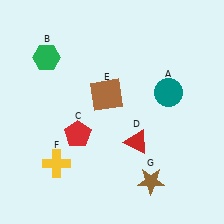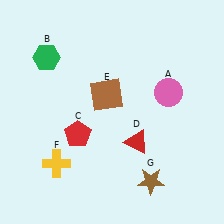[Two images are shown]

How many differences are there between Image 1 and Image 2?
There is 1 difference between the two images.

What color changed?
The circle (A) changed from teal in Image 1 to pink in Image 2.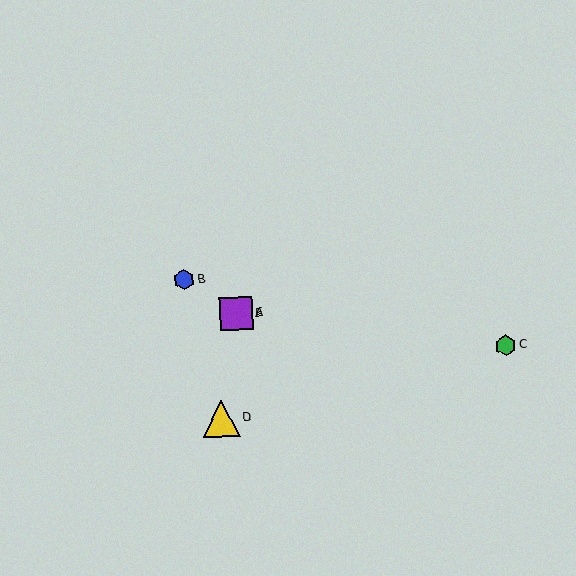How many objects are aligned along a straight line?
3 objects (A, B, E) are aligned along a straight line.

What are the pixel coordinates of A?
Object A is at (236, 313).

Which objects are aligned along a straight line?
Objects A, B, E are aligned along a straight line.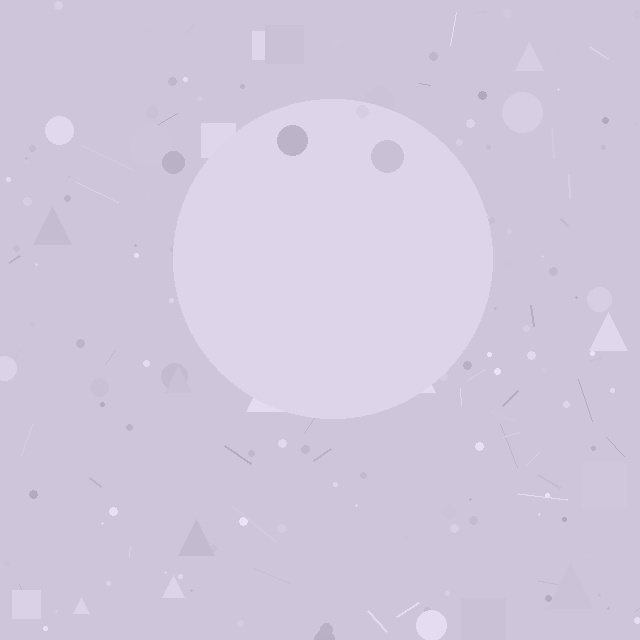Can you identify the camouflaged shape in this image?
The camouflaged shape is a circle.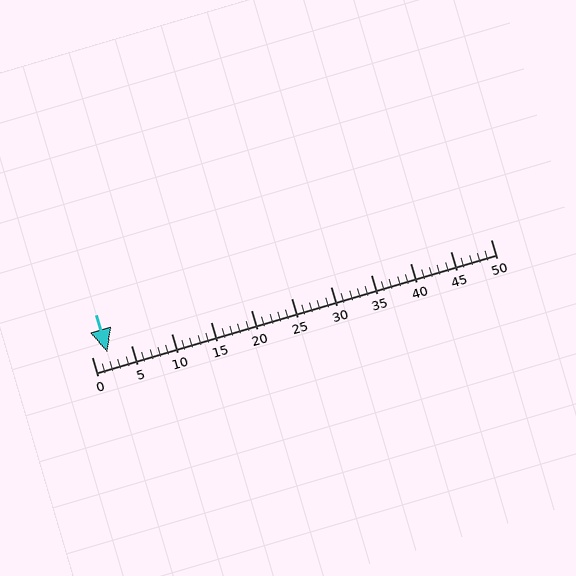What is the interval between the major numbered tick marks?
The major tick marks are spaced 5 units apart.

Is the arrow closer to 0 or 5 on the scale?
The arrow is closer to 0.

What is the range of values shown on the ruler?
The ruler shows values from 0 to 50.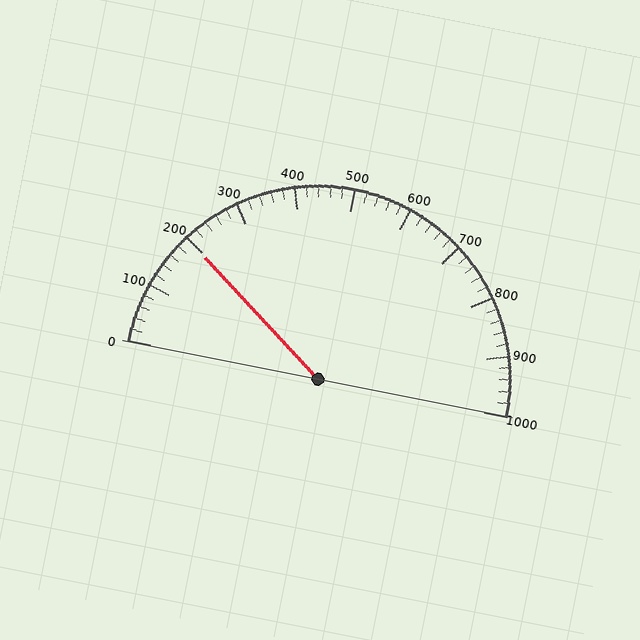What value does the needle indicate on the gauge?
The needle indicates approximately 200.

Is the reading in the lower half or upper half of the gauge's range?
The reading is in the lower half of the range (0 to 1000).